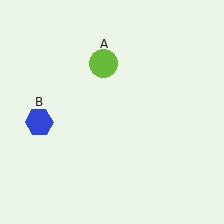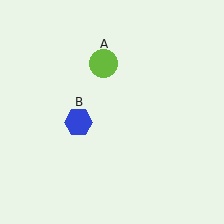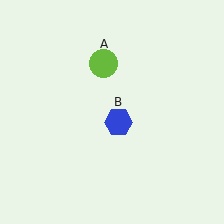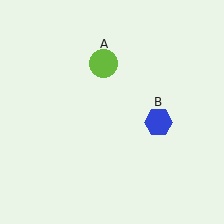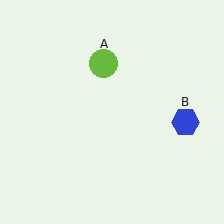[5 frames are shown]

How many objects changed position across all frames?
1 object changed position: blue hexagon (object B).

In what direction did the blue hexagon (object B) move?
The blue hexagon (object B) moved right.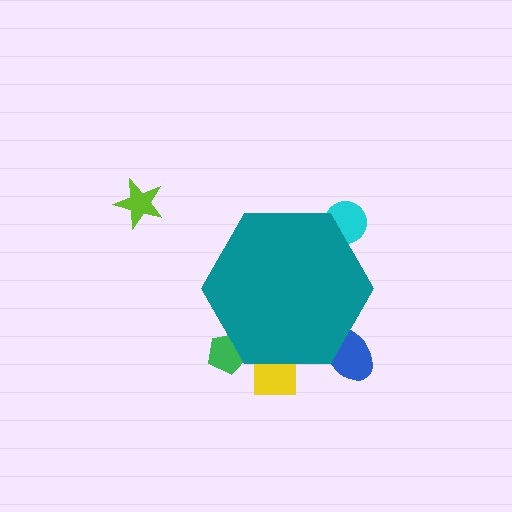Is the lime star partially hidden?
No, the lime star is fully visible.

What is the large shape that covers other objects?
A teal hexagon.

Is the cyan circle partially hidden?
Yes, the cyan circle is partially hidden behind the teal hexagon.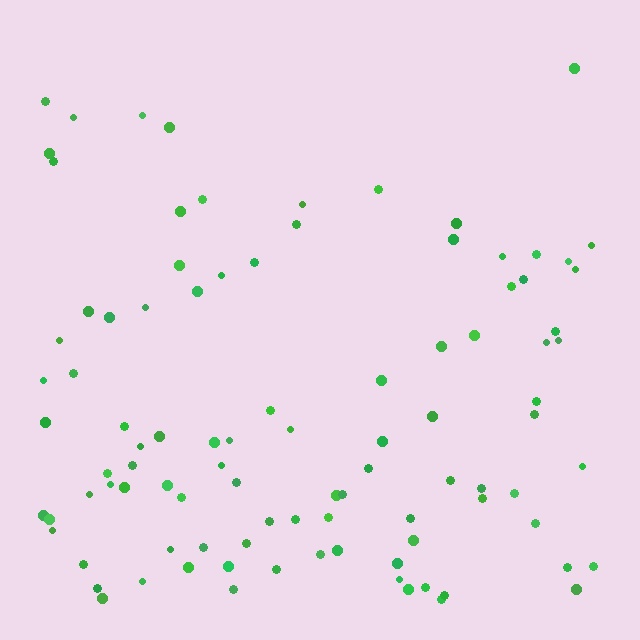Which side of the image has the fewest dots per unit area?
The top.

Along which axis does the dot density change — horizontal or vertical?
Vertical.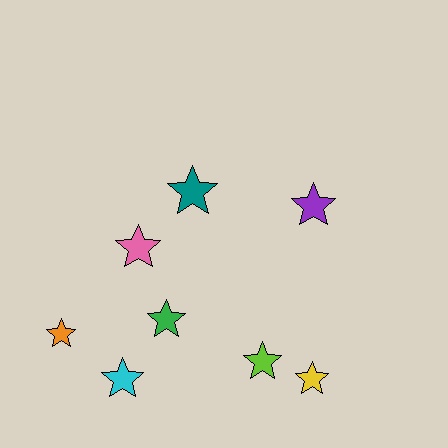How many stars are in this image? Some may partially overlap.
There are 8 stars.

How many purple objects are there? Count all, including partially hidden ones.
There is 1 purple object.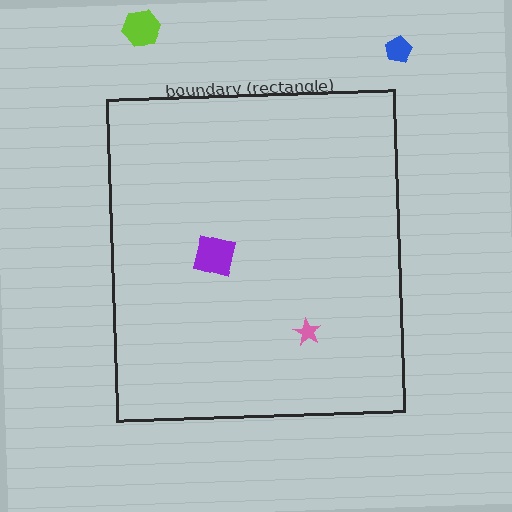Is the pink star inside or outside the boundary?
Inside.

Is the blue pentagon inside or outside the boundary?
Outside.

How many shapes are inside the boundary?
2 inside, 2 outside.